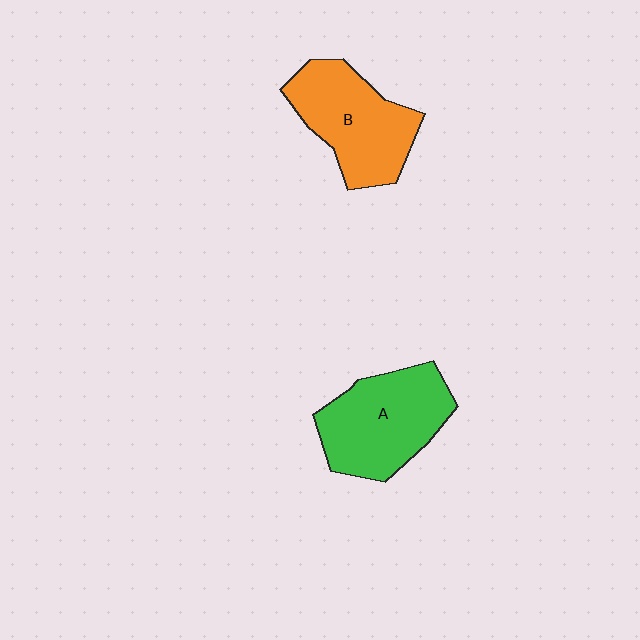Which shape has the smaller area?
Shape B (orange).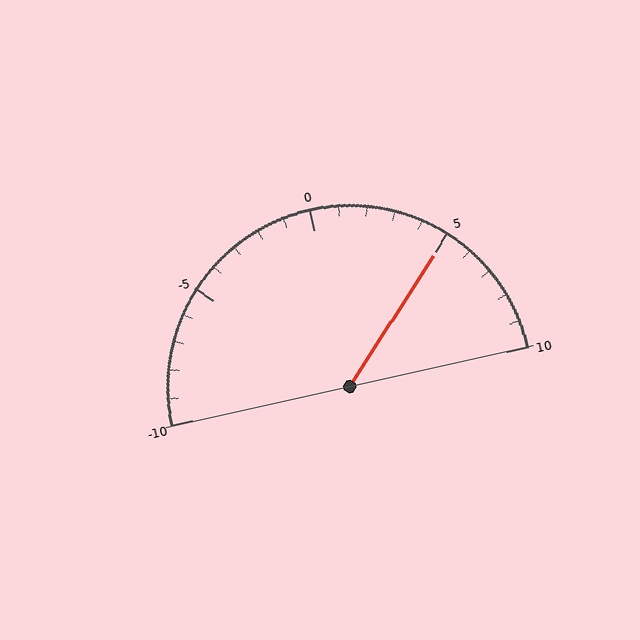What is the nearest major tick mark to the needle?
The nearest major tick mark is 5.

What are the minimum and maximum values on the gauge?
The gauge ranges from -10 to 10.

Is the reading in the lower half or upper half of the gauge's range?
The reading is in the upper half of the range (-10 to 10).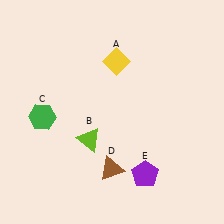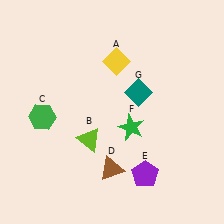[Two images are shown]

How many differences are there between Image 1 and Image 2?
There are 2 differences between the two images.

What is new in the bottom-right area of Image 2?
A green star (F) was added in the bottom-right area of Image 2.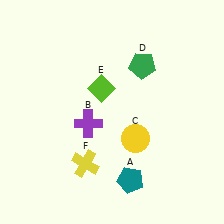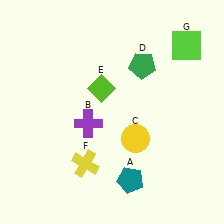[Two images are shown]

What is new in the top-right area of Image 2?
A lime square (G) was added in the top-right area of Image 2.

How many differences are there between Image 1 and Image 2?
There is 1 difference between the two images.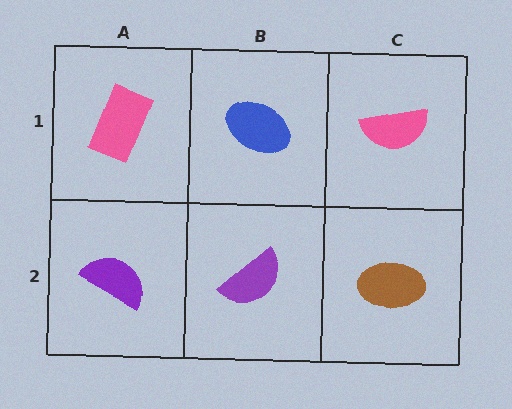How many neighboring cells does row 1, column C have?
2.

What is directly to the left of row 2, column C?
A purple semicircle.